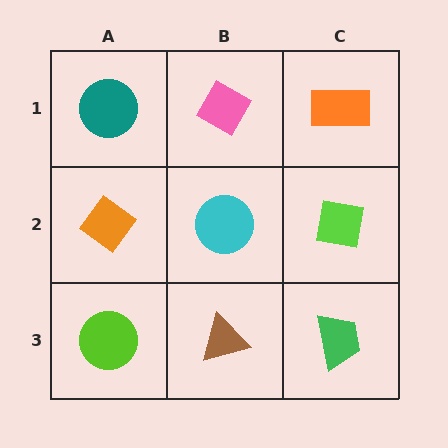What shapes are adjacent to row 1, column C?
A lime square (row 2, column C), a pink diamond (row 1, column B).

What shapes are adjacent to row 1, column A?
An orange diamond (row 2, column A), a pink diamond (row 1, column B).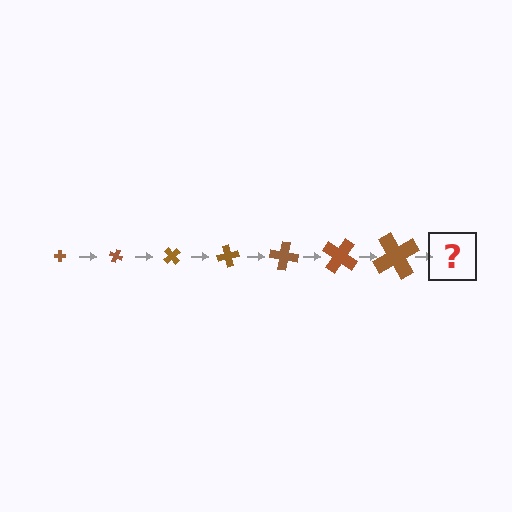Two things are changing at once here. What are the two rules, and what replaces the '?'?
The two rules are that the cross grows larger each step and it rotates 25 degrees each step. The '?' should be a cross, larger than the previous one and rotated 175 degrees from the start.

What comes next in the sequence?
The next element should be a cross, larger than the previous one and rotated 175 degrees from the start.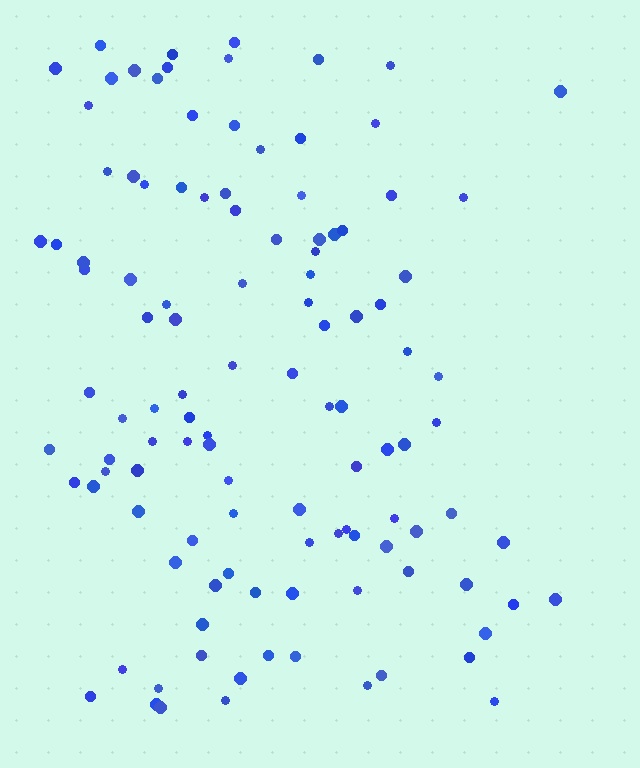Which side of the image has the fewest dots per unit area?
The right.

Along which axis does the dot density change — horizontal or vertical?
Horizontal.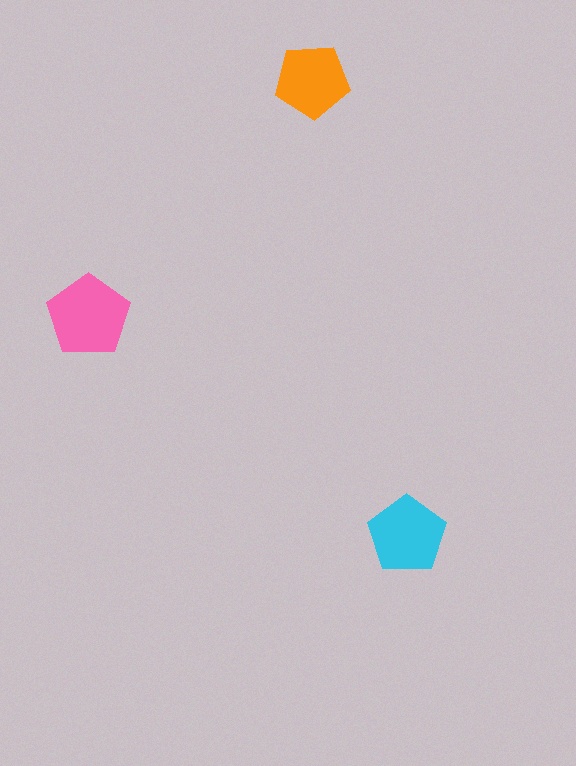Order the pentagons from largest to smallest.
the pink one, the cyan one, the orange one.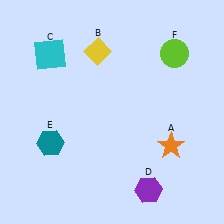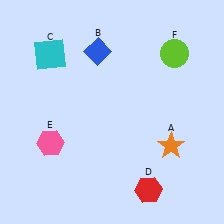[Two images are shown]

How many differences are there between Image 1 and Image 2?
There are 3 differences between the two images.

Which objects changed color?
B changed from yellow to blue. D changed from purple to red. E changed from teal to pink.